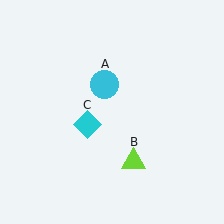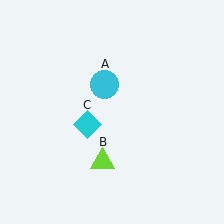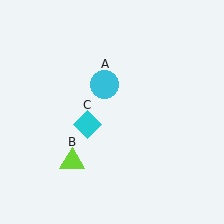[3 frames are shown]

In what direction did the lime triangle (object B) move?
The lime triangle (object B) moved left.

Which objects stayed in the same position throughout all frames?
Cyan circle (object A) and cyan diamond (object C) remained stationary.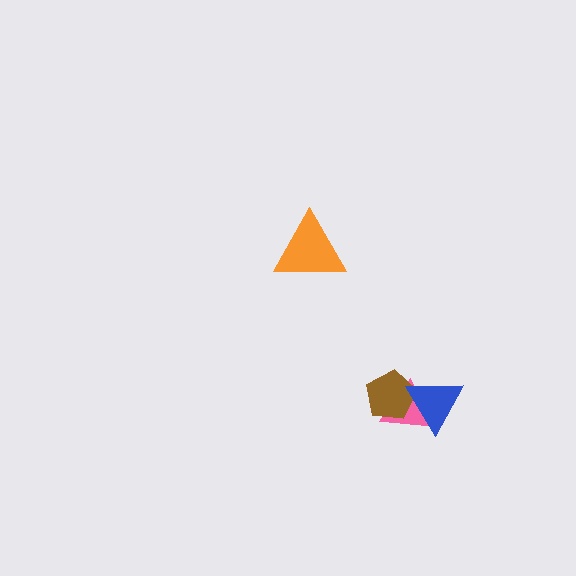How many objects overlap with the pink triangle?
2 objects overlap with the pink triangle.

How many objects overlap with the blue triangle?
2 objects overlap with the blue triangle.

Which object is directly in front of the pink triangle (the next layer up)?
The brown pentagon is directly in front of the pink triangle.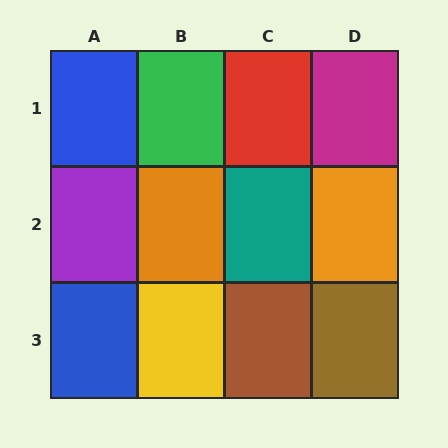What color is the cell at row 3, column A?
Blue.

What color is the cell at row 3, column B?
Yellow.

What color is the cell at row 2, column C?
Teal.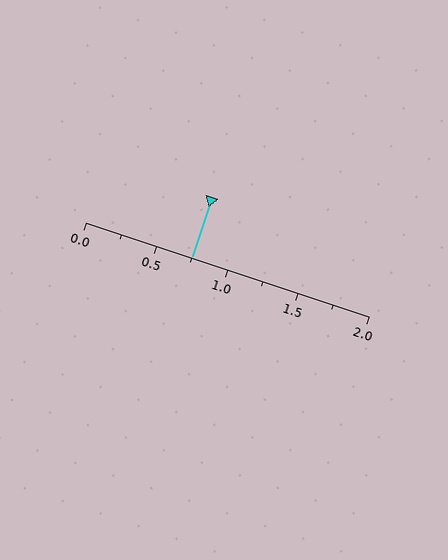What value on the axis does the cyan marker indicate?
The marker indicates approximately 0.75.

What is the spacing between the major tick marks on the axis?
The major ticks are spaced 0.5 apart.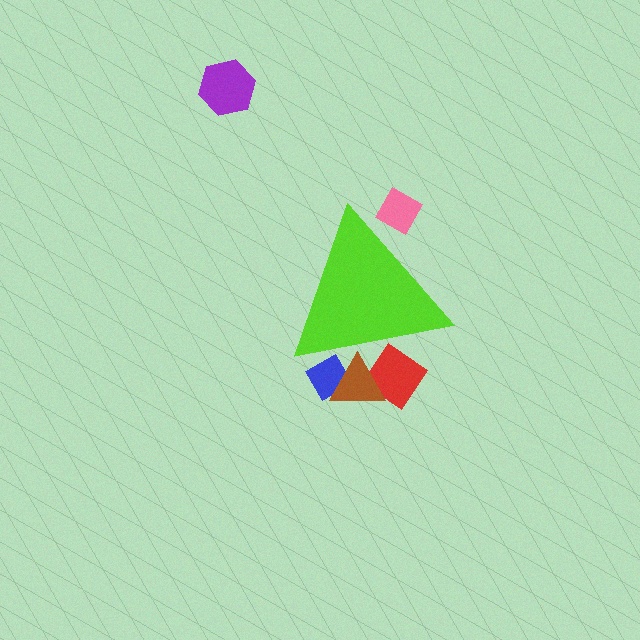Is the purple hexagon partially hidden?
No, the purple hexagon is fully visible.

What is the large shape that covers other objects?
A lime triangle.